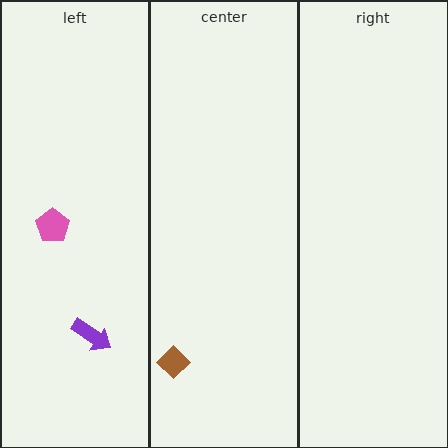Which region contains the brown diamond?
The center region.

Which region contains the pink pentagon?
The left region.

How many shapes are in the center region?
1.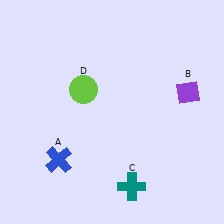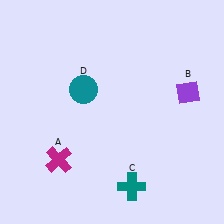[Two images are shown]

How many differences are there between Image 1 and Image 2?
There are 2 differences between the two images.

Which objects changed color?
A changed from blue to magenta. D changed from lime to teal.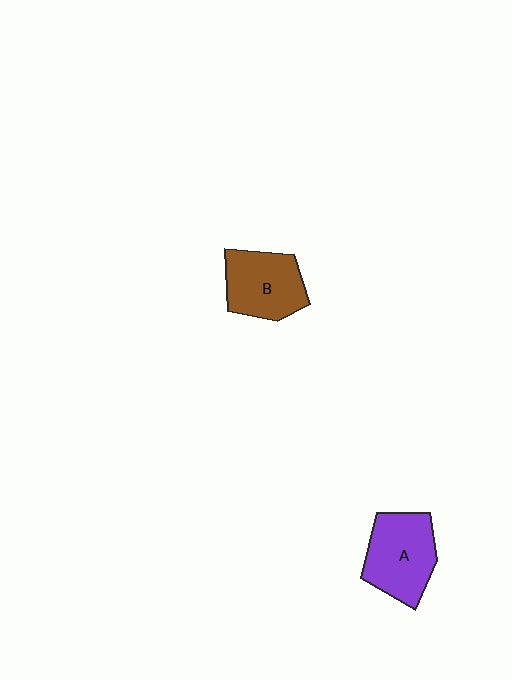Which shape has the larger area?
Shape A (purple).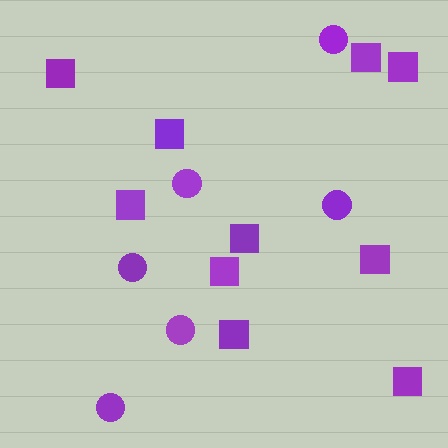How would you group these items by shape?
There are 2 groups: one group of squares (10) and one group of circles (6).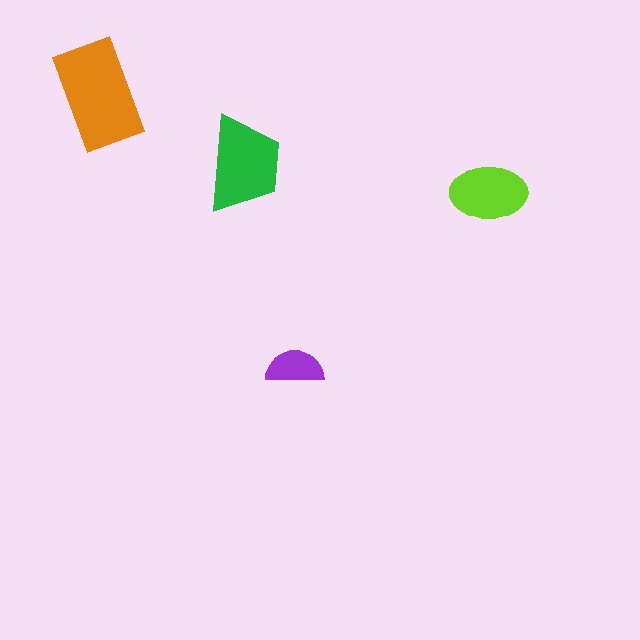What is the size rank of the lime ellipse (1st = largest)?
3rd.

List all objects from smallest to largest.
The purple semicircle, the lime ellipse, the green trapezoid, the orange rectangle.